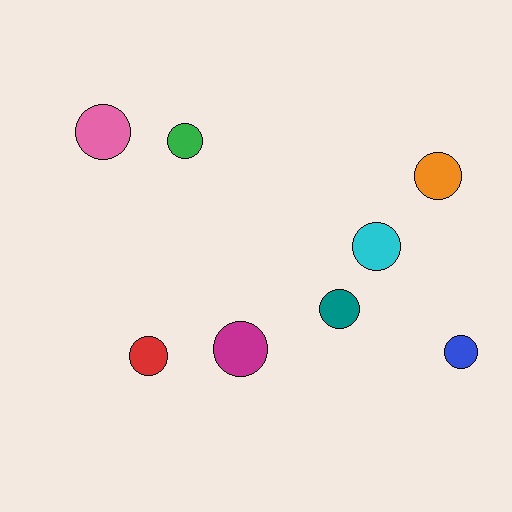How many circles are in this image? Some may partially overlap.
There are 8 circles.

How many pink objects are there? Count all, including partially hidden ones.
There is 1 pink object.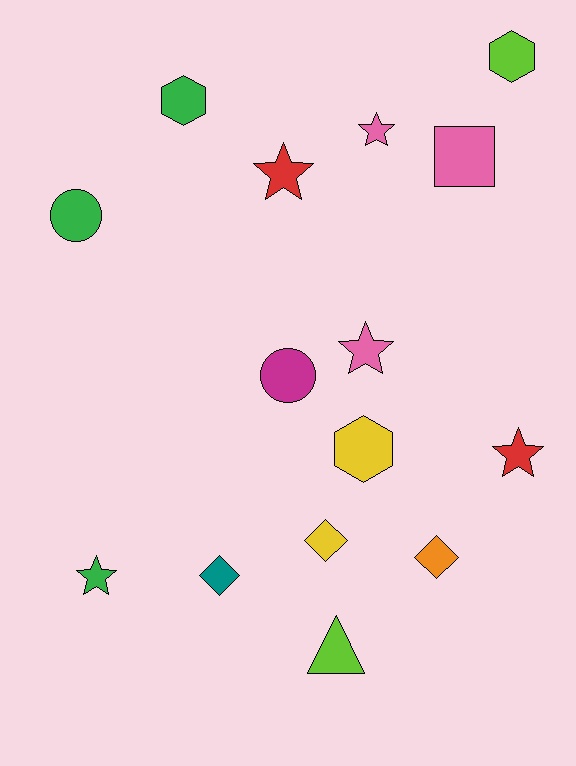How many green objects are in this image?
There are 3 green objects.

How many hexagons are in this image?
There are 3 hexagons.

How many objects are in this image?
There are 15 objects.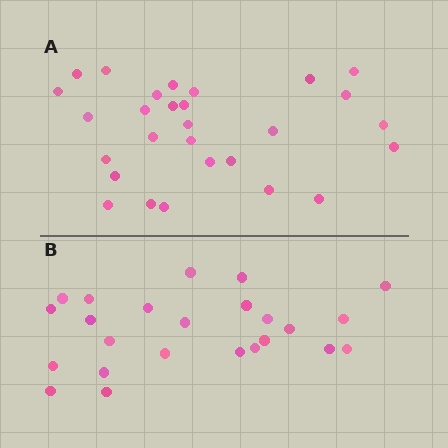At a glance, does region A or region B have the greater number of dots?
Region A (the top region) has more dots.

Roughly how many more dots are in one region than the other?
Region A has about 4 more dots than region B.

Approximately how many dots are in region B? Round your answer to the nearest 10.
About 20 dots. (The exact count is 24, which rounds to 20.)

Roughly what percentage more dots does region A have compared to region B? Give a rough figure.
About 15% more.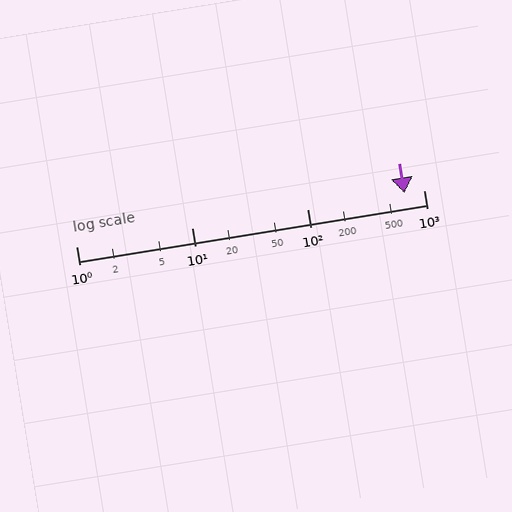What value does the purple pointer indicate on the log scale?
The pointer indicates approximately 680.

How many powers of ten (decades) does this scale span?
The scale spans 3 decades, from 1 to 1000.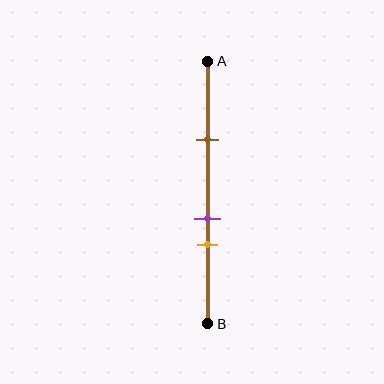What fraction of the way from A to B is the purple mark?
The purple mark is approximately 60% (0.6) of the way from A to B.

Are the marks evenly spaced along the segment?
No, the marks are not evenly spaced.